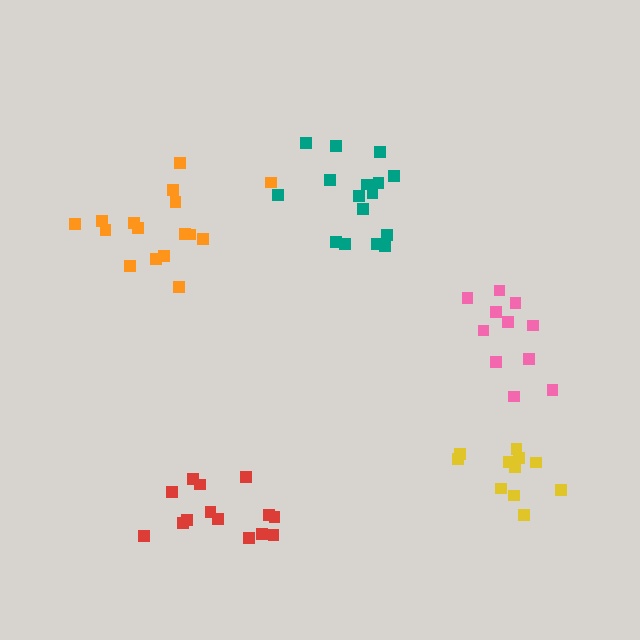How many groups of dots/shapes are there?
There are 5 groups.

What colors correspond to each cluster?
The clusters are colored: yellow, teal, red, pink, orange.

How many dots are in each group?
Group 1: 11 dots, Group 2: 16 dots, Group 3: 14 dots, Group 4: 11 dots, Group 5: 16 dots (68 total).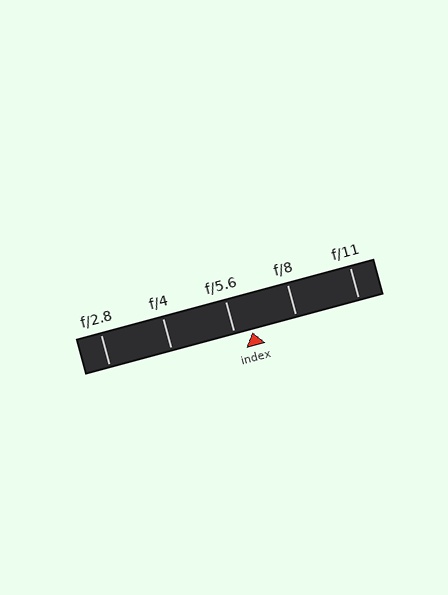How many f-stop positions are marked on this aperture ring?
There are 5 f-stop positions marked.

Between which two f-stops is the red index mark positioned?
The index mark is between f/5.6 and f/8.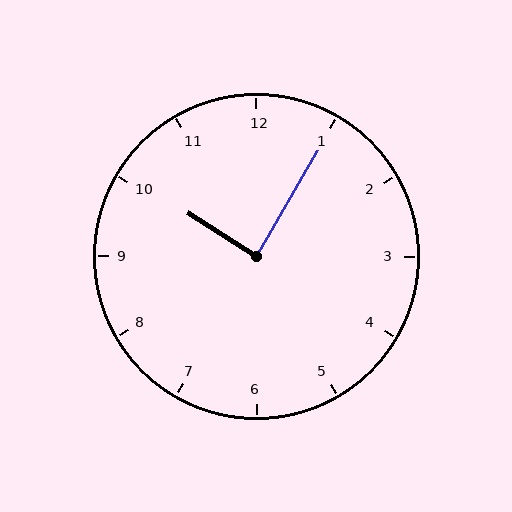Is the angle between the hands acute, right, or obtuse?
It is right.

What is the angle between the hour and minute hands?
Approximately 88 degrees.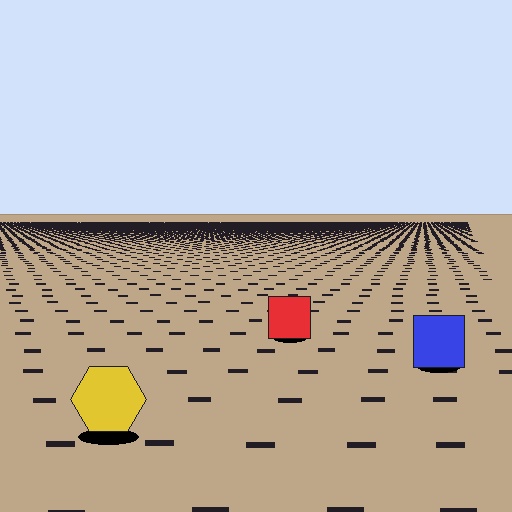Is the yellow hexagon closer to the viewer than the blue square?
Yes. The yellow hexagon is closer — you can tell from the texture gradient: the ground texture is coarser near it.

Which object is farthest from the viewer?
The red square is farthest from the viewer. It appears smaller and the ground texture around it is denser.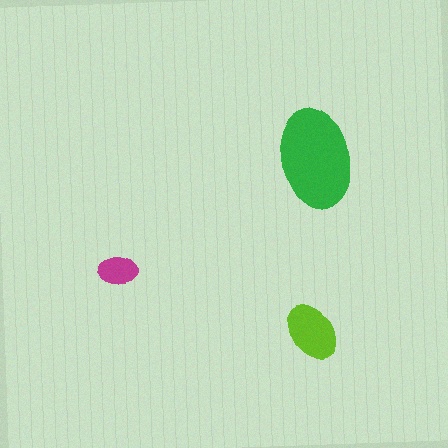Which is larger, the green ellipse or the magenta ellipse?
The green one.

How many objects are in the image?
There are 3 objects in the image.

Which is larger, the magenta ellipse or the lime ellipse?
The lime one.